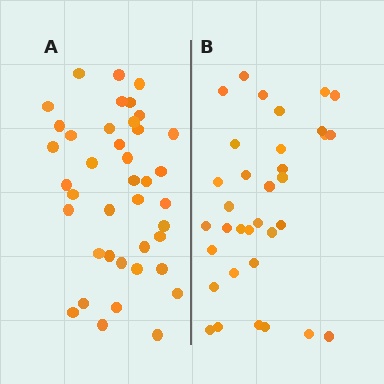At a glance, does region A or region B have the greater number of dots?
Region A (the left region) has more dots.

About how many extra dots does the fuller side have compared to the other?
Region A has about 6 more dots than region B.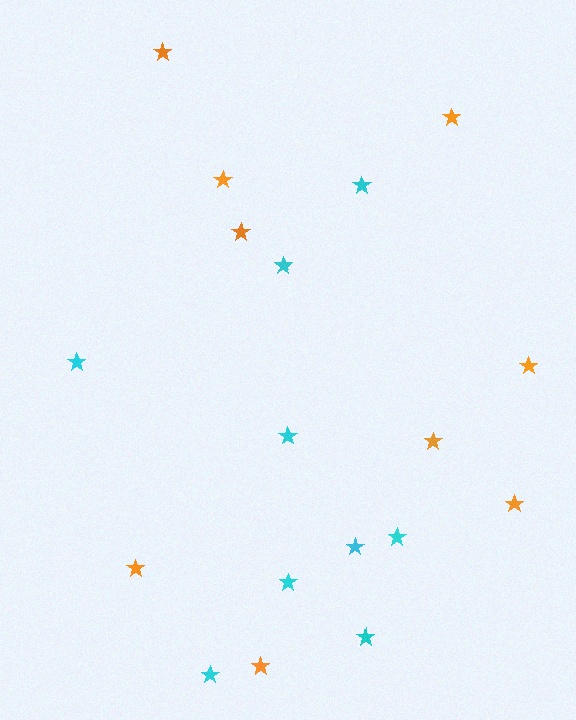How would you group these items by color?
There are 2 groups: one group of cyan stars (9) and one group of orange stars (9).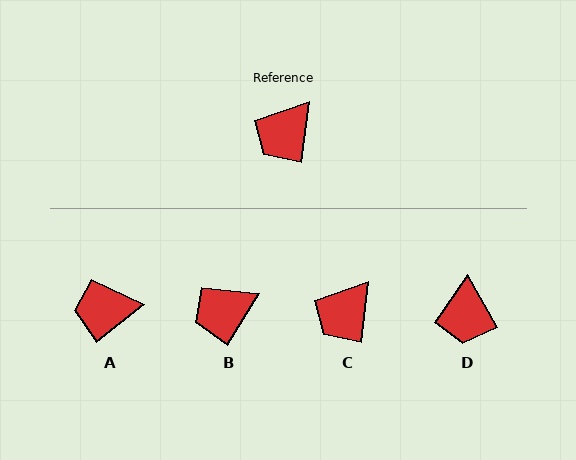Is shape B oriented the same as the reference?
No, it is off by about 25 degrees.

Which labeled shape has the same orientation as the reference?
C.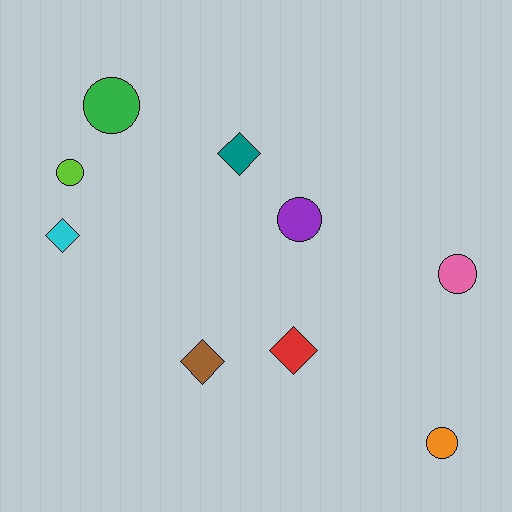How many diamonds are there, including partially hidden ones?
There are 4 diamonds.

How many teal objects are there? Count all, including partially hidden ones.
There is 1 teal object.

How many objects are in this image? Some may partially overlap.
There are 9 objects.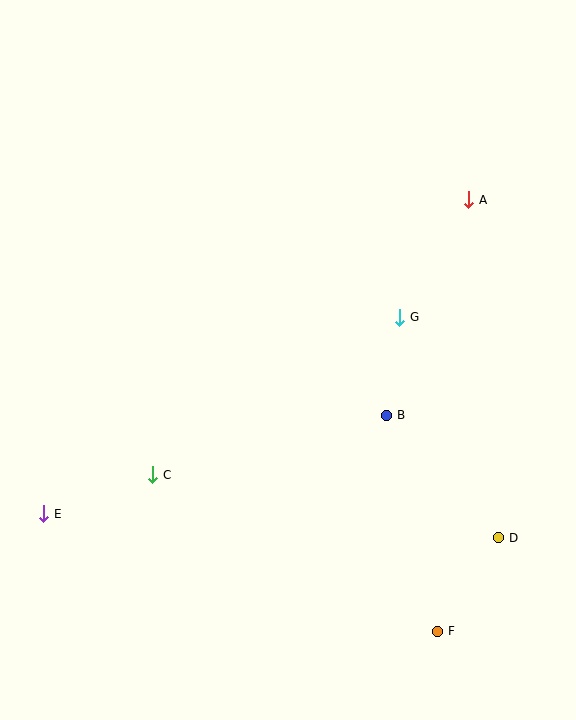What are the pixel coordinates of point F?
Point F is at (438, 631).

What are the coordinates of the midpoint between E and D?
The midpoint between E and D is at (271, 526).